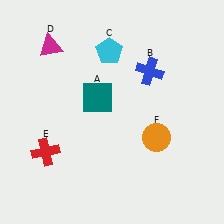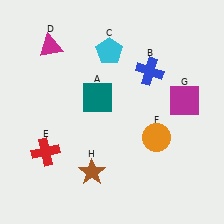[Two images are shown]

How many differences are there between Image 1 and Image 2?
There are 2 differences between the two images.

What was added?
A magenta square (G), a brown star (H) were added in Image 2.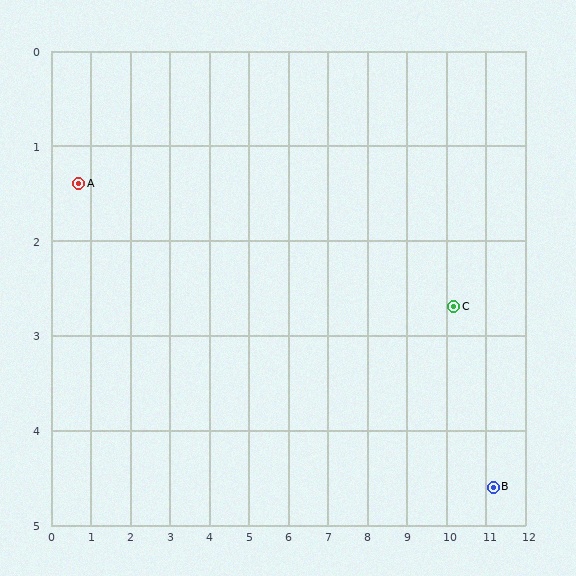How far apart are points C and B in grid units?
Points C and B are about 2.1 grid units apart.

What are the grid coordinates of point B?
Point B is at approximately (11.2, 4.6).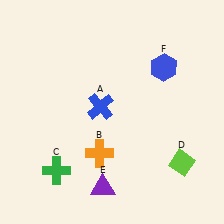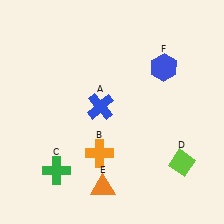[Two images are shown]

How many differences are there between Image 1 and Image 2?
There is 1 difference between the two images.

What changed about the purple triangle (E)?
In Image 1, E is purple. In Image 2, it changed to orange.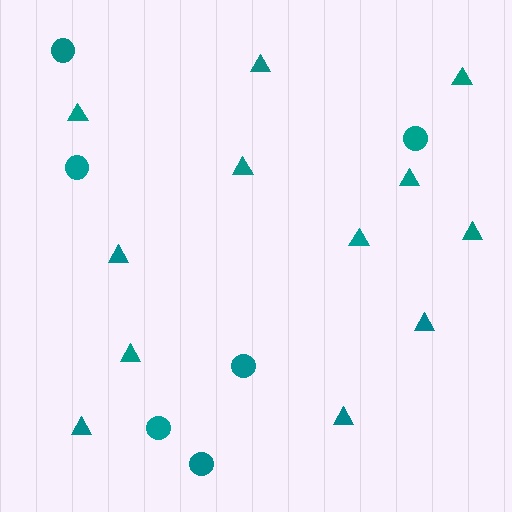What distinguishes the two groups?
There are 2 groups: one group of circles (6) and one group of triangles (12).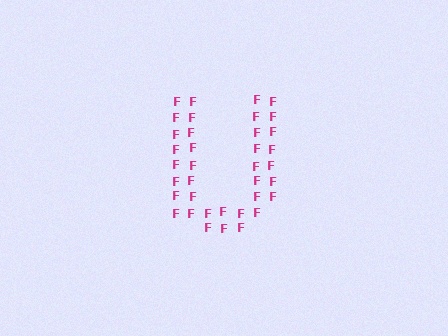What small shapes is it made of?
It is made of small letter F's.